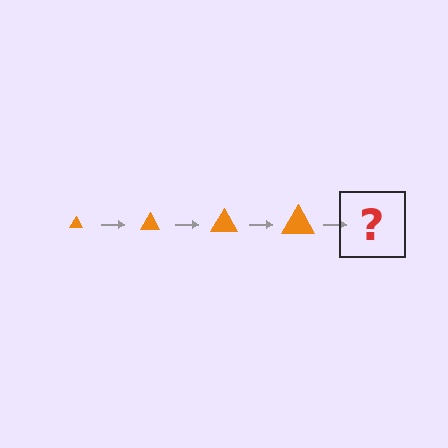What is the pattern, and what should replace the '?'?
The pattern is that the triangle gets progressively larger each step. The '?' should be an orange triangle, larger than the previous one.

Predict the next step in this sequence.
The next step is an orange triangle, larger than the previous one.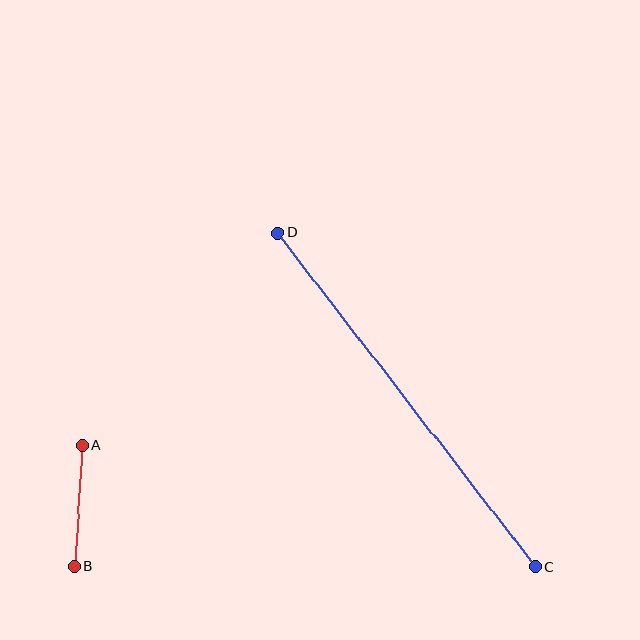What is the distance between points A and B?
The distance is approximately 121 pixels.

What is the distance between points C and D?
The distance is approximately 422 pixels.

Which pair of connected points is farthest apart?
Points C and D are farthest apart.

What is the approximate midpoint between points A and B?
The midpoint is at approximately (78, 506) pixels.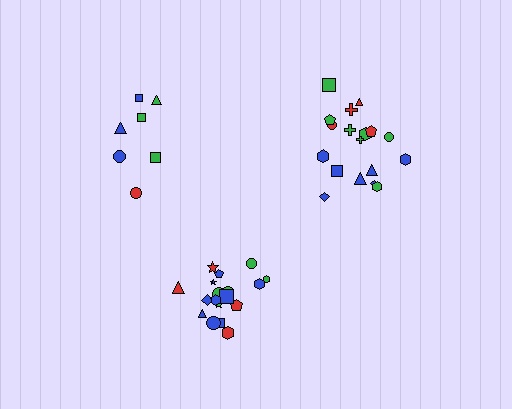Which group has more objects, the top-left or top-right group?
The top-right group.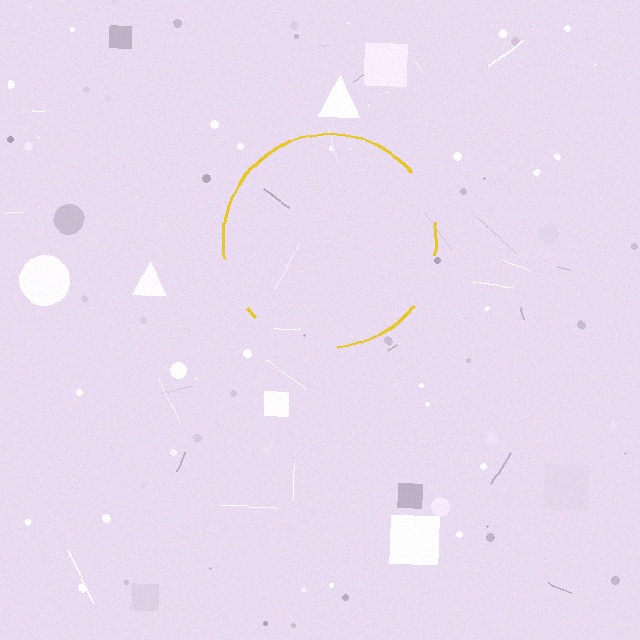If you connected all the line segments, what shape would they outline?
They would outline a circle.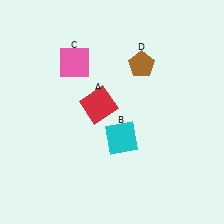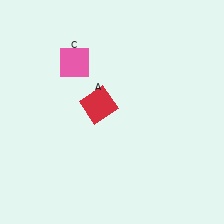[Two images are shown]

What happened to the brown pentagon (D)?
The brown pentagon (D) was removed in Image 2. It was in the top-right area of Image 1.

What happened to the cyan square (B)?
The cyan square (B) was removed in Image 2. It was in the bottom-right area of Image 1.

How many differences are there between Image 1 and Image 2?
There are 2 differences between the two images.